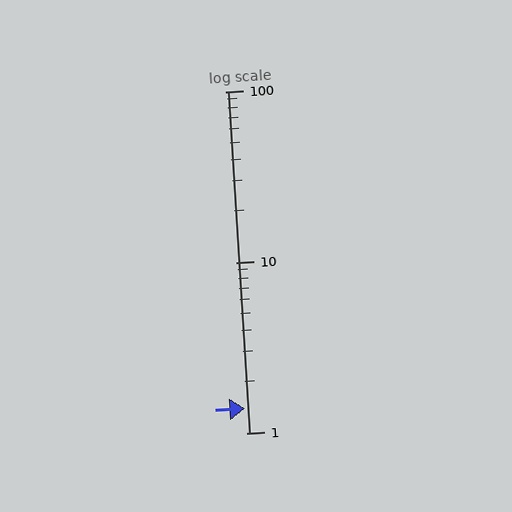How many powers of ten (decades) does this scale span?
The scale spans 2 decades, from 1 to 100.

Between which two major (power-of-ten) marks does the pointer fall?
The pointer is between 1 and 10.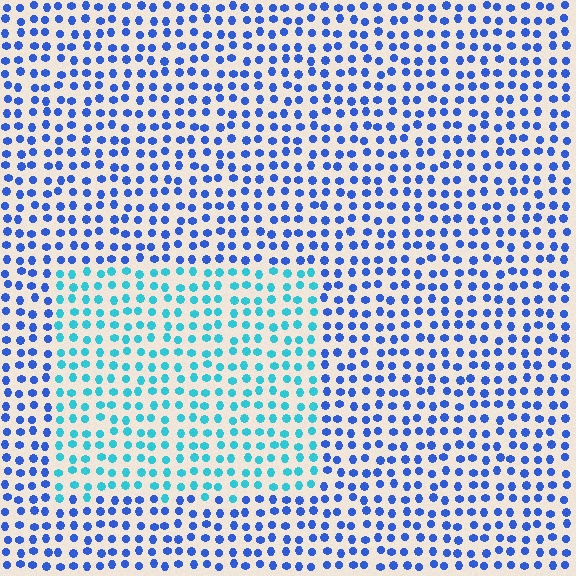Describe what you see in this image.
The image is filled with small blue elements in a uniform arrangement. A rectangle-shaped region is visible where the elements are tinted to a slightly different hue, forming a subtle color boundary.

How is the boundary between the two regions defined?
The boundary is defined purely by a slight shift in hue (about 40 degrees). Spacing, size, and orientation are identical on both sides.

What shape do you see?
I see a rectangle.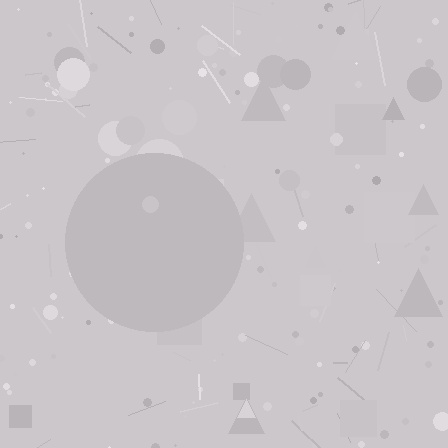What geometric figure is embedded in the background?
A circle is embedded in the background.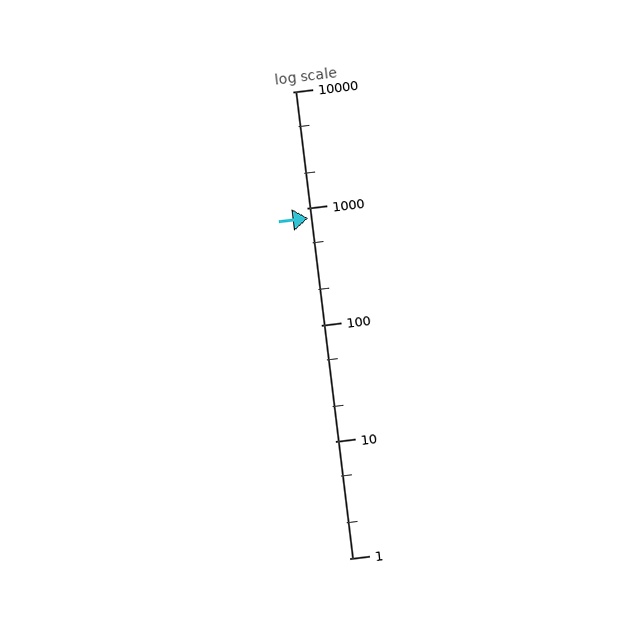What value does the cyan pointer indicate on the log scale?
The pointer indicates approximately 830.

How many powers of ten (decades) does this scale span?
The scale spans 4 decades, from 1 to 10000.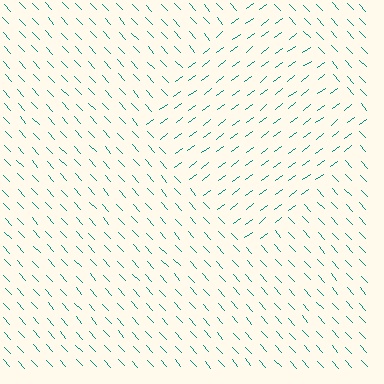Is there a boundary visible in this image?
Yes, there is a texture boundary formed by a change in line orientation.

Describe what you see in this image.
The image is filled with small teal line segments. A diamond region in the image has lines oriented differently from the surrounding lines, creating a visible texture boundary.